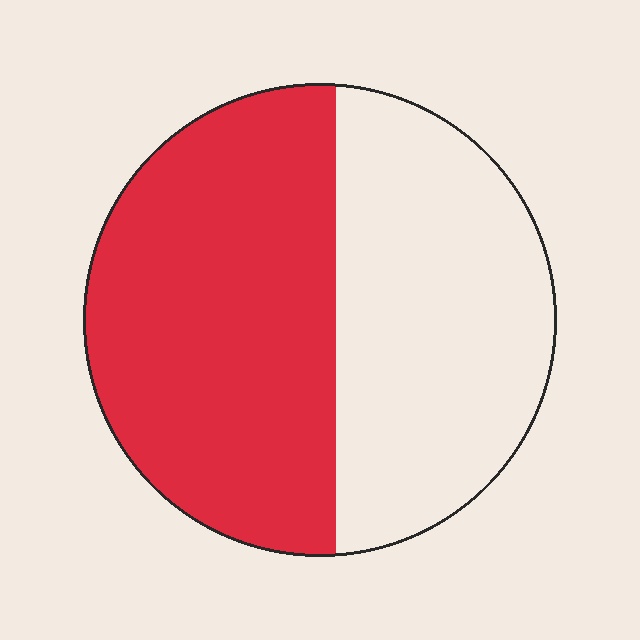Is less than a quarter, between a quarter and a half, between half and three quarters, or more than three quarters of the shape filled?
Between half and three quarters.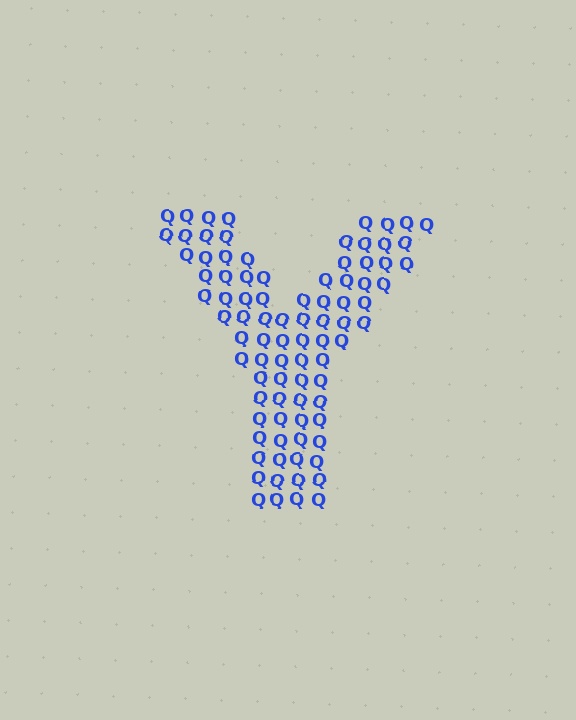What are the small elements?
The small elements are letter Q's.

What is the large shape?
The large shape is the letter Y.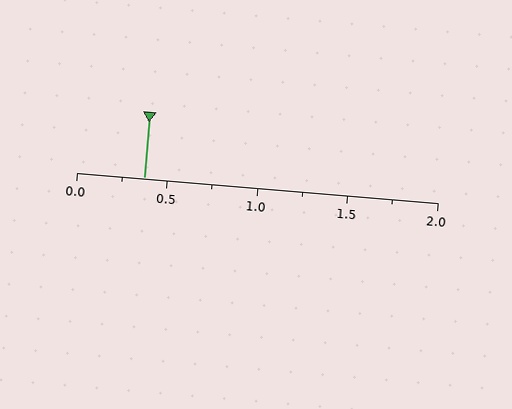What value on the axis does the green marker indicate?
The marker indicates approximately 0.38.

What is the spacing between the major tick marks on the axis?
The major ticks are spaced 0.5 apart.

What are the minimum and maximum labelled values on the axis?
The axis runs from 0.0 to 2.0.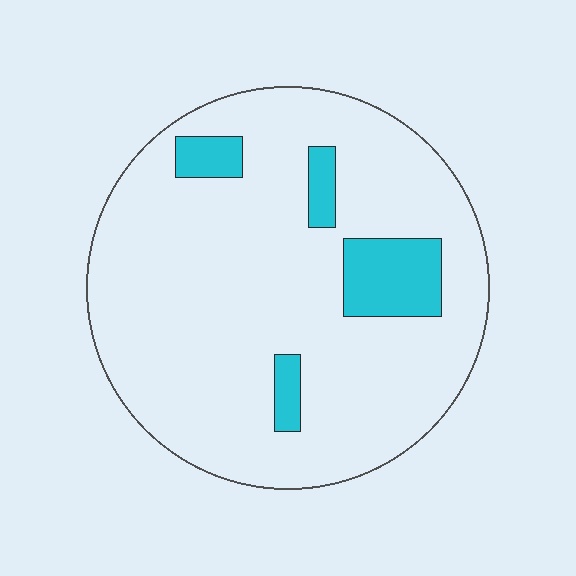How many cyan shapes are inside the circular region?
4.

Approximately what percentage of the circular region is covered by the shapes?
Approximately 10%.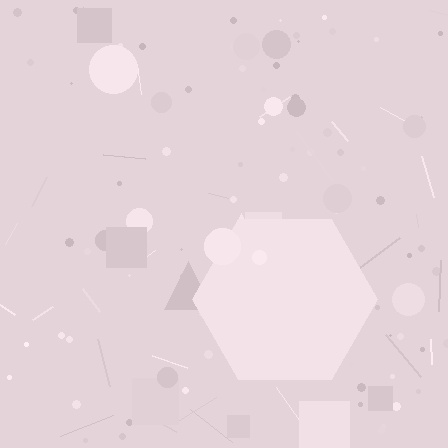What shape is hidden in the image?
A hexagon is hidden in the image.